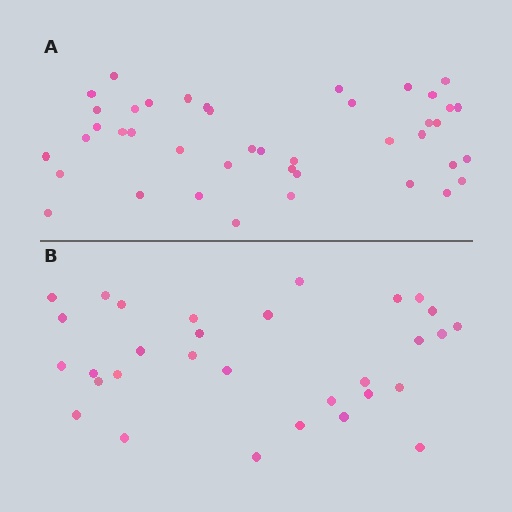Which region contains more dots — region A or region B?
Region A (the top region) has more dots.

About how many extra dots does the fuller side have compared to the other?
Region A has roughly 12 or so more dots than region B.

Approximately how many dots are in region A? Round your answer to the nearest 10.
About 40 dots. (The exact count is 42, which rounds to 40.)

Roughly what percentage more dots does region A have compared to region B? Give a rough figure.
About 35% more.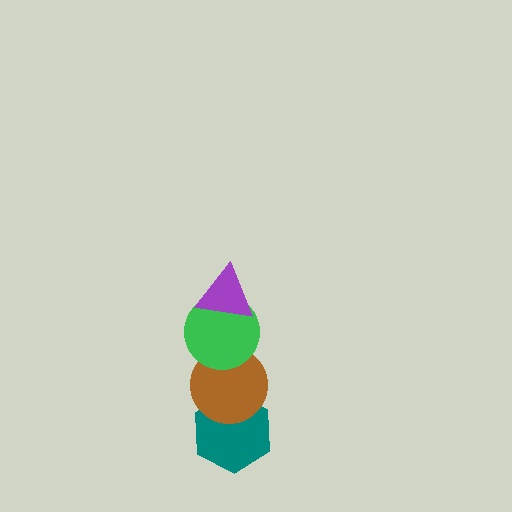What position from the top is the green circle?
The green circle is 2nd from the top.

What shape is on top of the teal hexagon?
The brown circle is on top of the teal hexagon.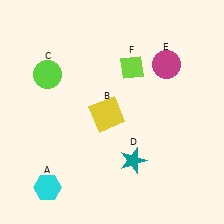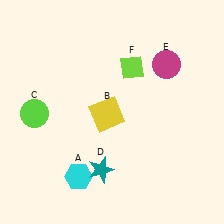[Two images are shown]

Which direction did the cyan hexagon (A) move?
The cyan hexagon (A) moved right.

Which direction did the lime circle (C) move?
The lime circle (C) moved down.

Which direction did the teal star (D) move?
The teal star (D) moved left.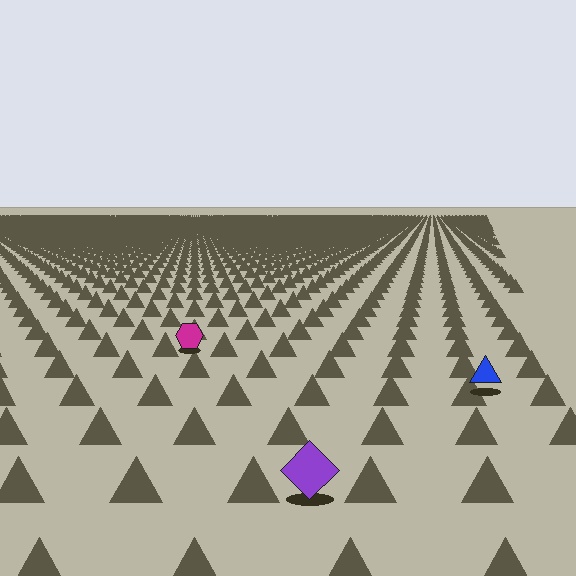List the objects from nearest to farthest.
From nearest to farthest: the purple diamond, the blue triangle, the magenta hexagon.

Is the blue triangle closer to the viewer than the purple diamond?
No. The purple diamond is closer — you can tell from the texture gradient: the ground texture is coarser near it.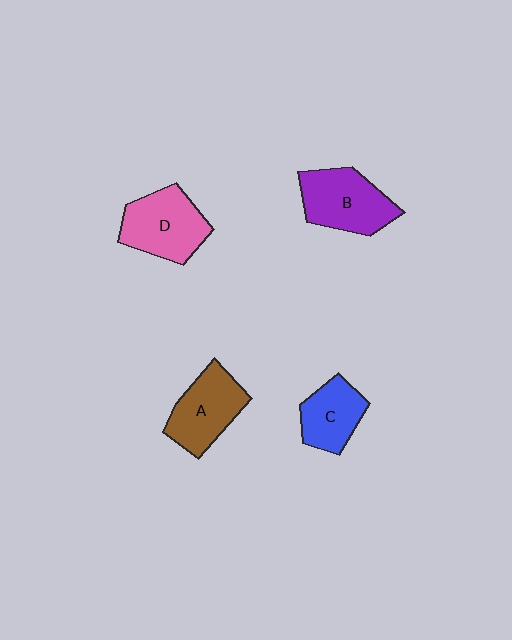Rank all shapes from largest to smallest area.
From largest to smallest: B (purple), D (pink), A (brown), C (blue).